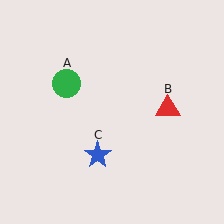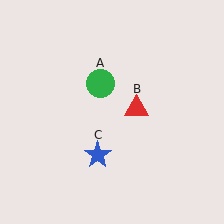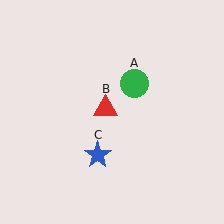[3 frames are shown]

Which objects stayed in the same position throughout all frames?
Blue star (object C) remained stationary.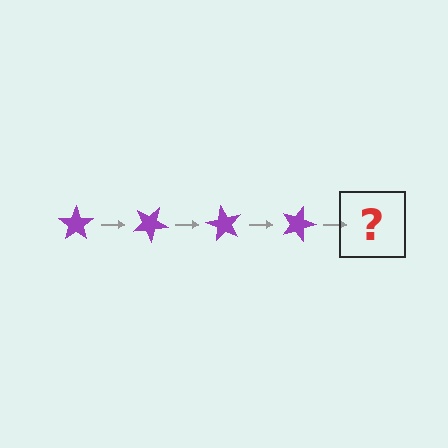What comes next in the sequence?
The next element should be a purple star rotated 120 degrees.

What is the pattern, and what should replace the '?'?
The pattern is that the star rotates 30 degrees each step. The '?' should be a purple star rotated 120 degrees.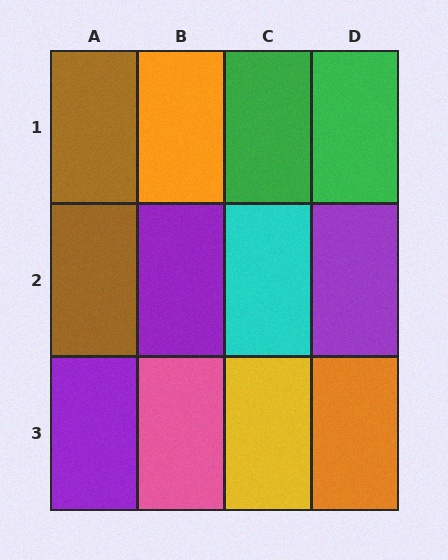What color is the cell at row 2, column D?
Purple.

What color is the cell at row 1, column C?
Green.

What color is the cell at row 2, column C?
Cyan.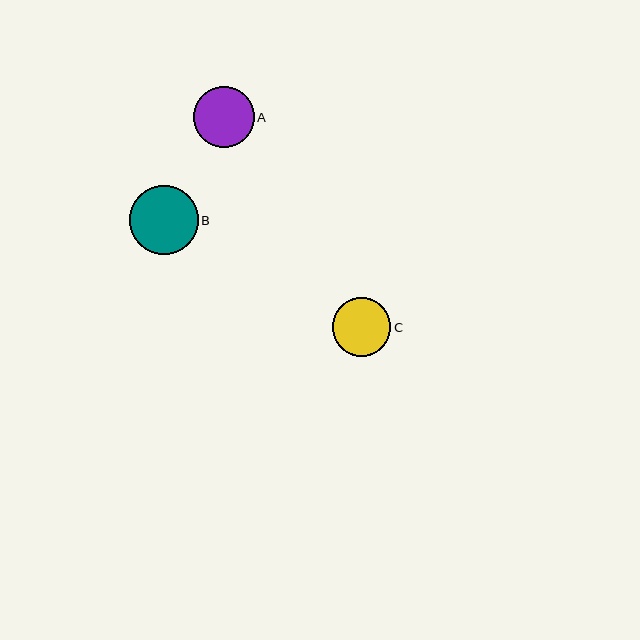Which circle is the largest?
Circle B is the largest with a size of approximately 69 pixels.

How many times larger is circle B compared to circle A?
Circle B is approximately 1.1 times the size of circle A.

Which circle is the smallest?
Circle C is the smallest with a size of approximately 59 pixels.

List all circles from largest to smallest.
From largest to smallest: B, A, C.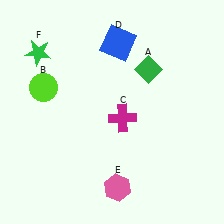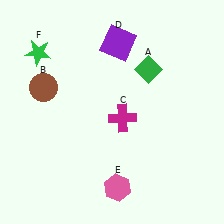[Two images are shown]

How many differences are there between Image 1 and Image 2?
There are 2 differences between the two images.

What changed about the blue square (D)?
In Image 1, D is blue. In Image 2, it changed to purple.